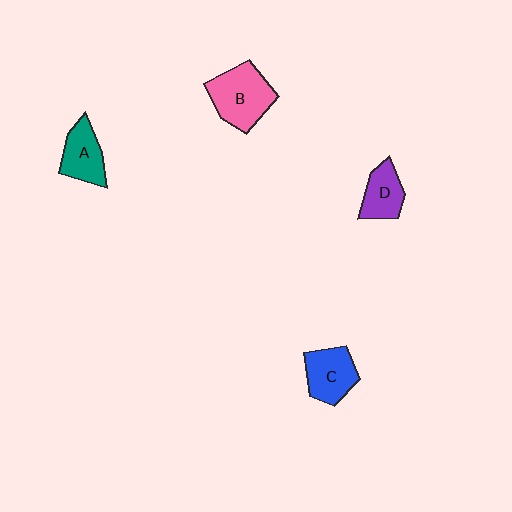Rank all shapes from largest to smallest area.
From largest to smallest: B (pink), C (blue), A (teal), D (purple).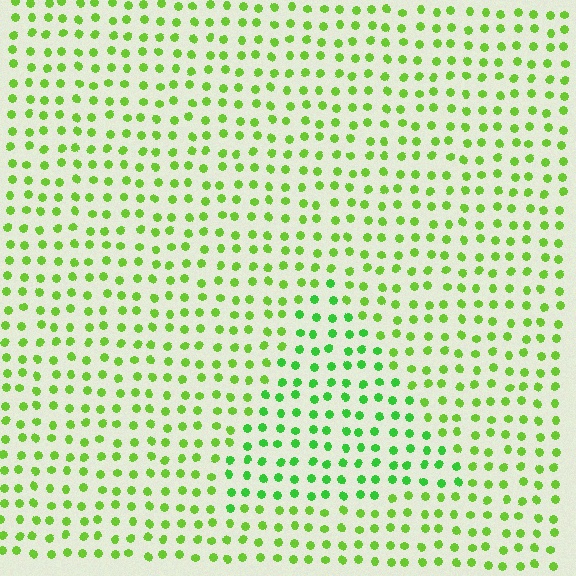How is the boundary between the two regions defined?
The boundary is defined purely by a slight shift in hue (about 24 degrees). Spacing, size, and orientation are identical on both sides.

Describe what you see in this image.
The image is filled with small lime elements in a uniform arrangement. A triangle-shaped region is visible where the elements are tinted to a slightly different hue, forming a subtle color boundary.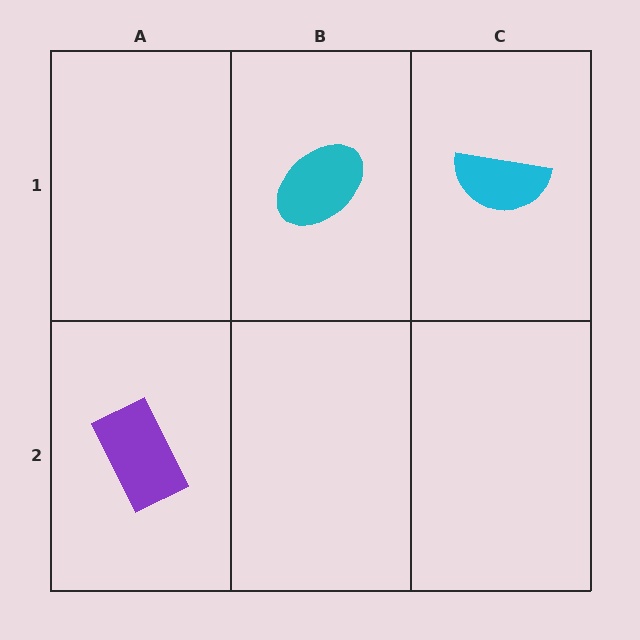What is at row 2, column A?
A purple rectangle.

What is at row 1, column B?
A cyan ellipse.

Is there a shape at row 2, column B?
No, that cell is empty.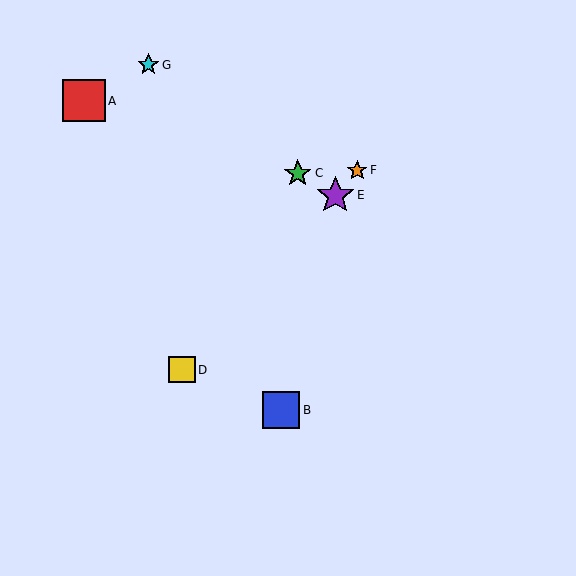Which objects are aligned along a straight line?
Objects D, E, F are aligned along a straight line.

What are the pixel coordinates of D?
Object D is at (182, 370).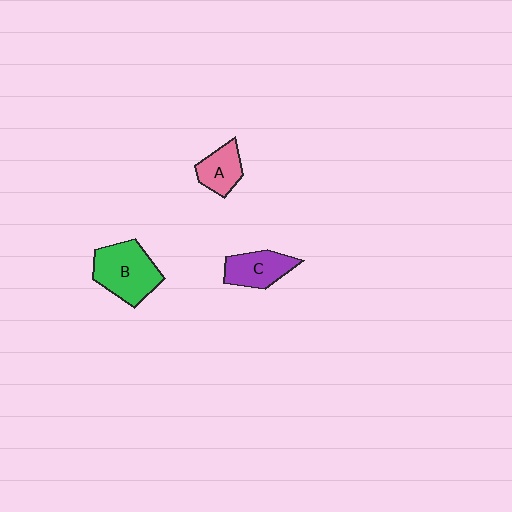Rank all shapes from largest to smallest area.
From largest to smallest: B (green), C (purple), A (pink).